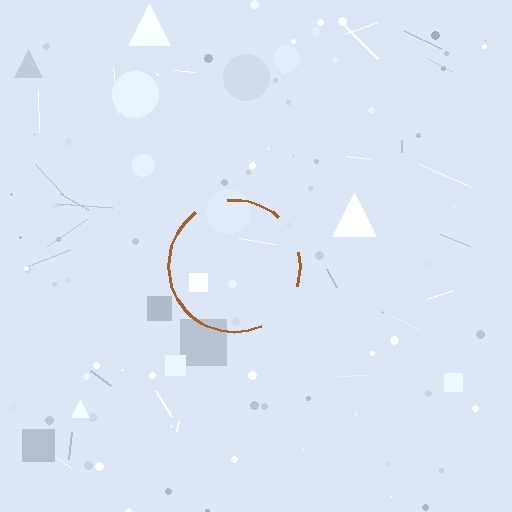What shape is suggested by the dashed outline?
The dashed outline suggests a circle.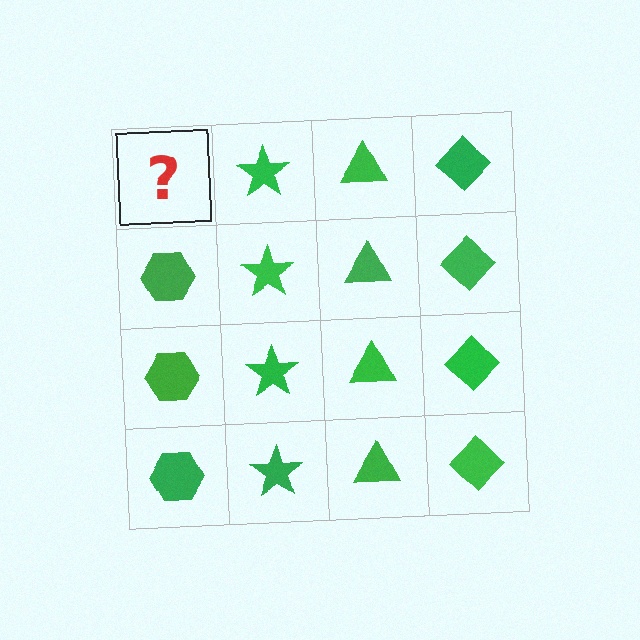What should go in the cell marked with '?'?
The missing cell should contain a green hexagon.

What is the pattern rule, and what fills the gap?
The rule is that each column has a consistent shape. The gap should be filled with a green hexagon.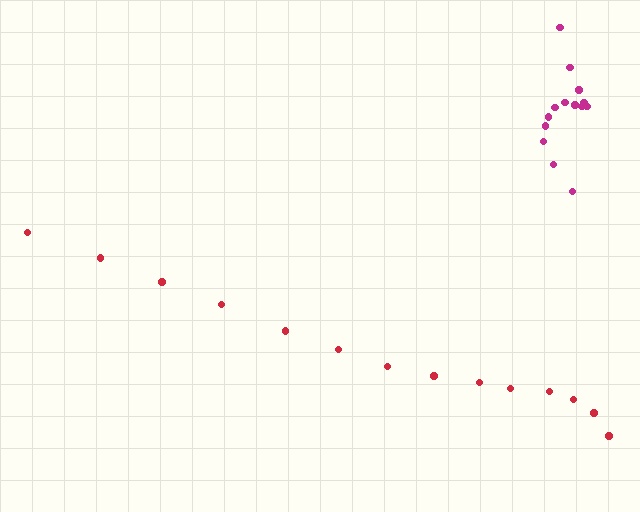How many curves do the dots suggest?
There are 2 distinct paths.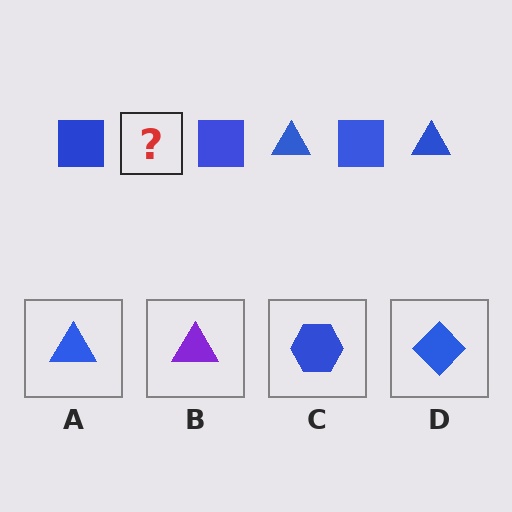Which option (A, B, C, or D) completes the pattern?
A.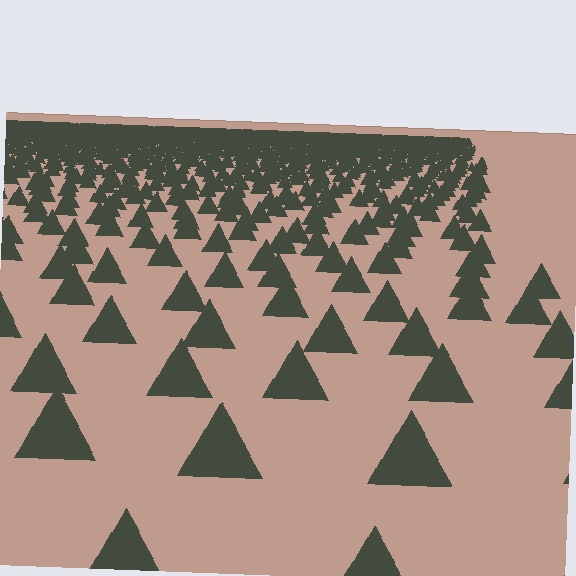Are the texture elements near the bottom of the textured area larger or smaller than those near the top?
Larger. Near the bottom, elements are closer to the viewer and appear at a bigger on-screen size.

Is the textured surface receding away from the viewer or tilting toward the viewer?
The surface is receding away from the viewer. Texture elements get smaller and denser toward the top.